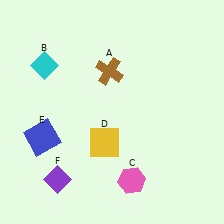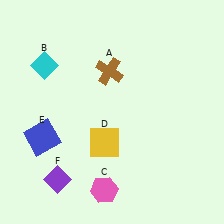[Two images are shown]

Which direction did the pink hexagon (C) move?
The pink hexagon (C) moved left.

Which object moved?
The pink hexagon (C) moved left.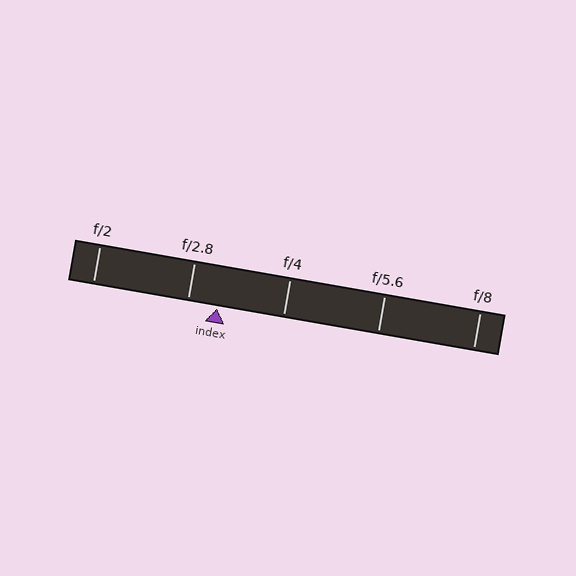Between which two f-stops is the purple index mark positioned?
The index mark is between f/2.8 and f/4.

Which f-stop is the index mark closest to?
The index mark is closest to f/2.8.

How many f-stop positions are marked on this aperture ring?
There are 5 f-stop positions marked.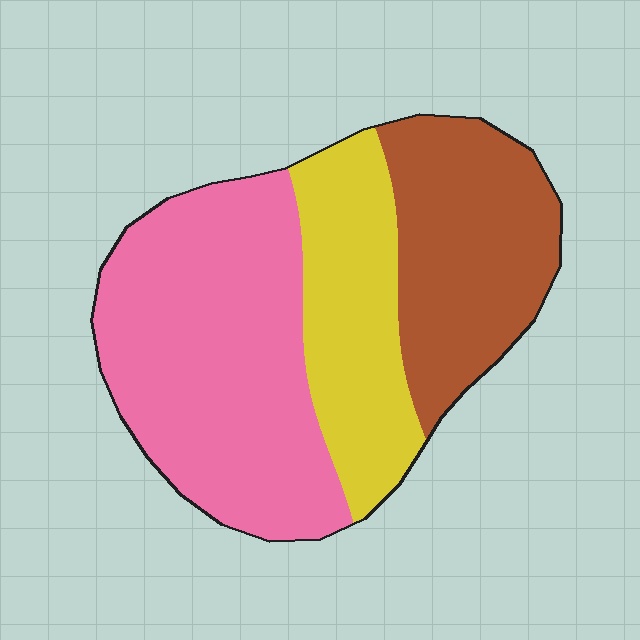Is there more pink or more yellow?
Pink.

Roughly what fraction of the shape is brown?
Brown covers roughly 30% of the shape.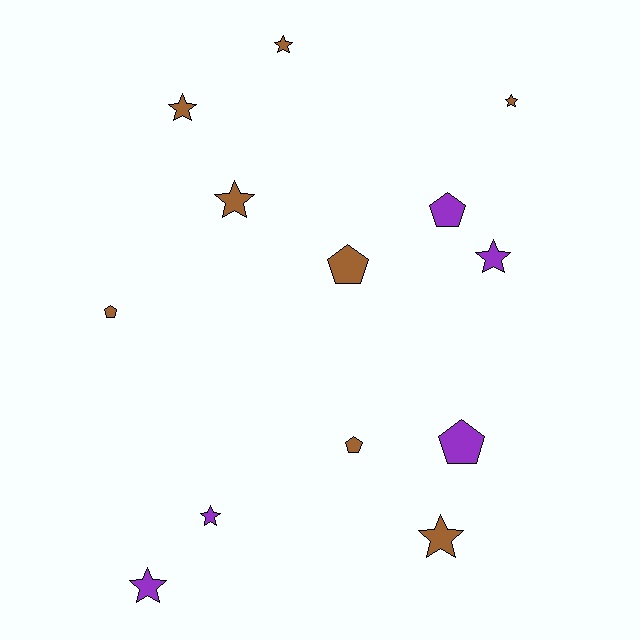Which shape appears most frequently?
Star, with 8 objects.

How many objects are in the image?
There are 13 objects.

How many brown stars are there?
There are 5 brown stars.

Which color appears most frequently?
Brown, with 8 objects.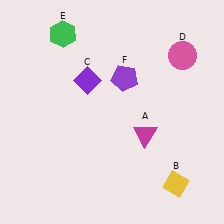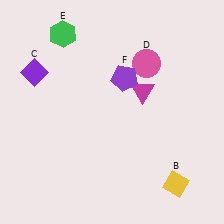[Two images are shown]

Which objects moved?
The objects that moved are: the magenta triangle (A), the purple diamond (C), the pink circle (D).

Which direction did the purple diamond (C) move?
The purple diamond (C) moved left.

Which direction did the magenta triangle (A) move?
The magenta triangle (A) moved up.